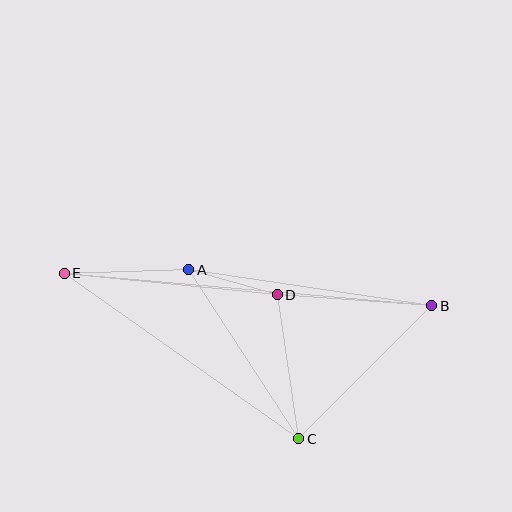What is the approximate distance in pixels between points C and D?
The distance between C and D is approximately 146 pixels.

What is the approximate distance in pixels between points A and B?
The distance between A and B is approximately 246 pixels.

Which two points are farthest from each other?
Points B and E are farthest from each other.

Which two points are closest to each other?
Points A and D are closest to each other.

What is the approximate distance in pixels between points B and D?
The distance between B and D is approximately 155 pixels.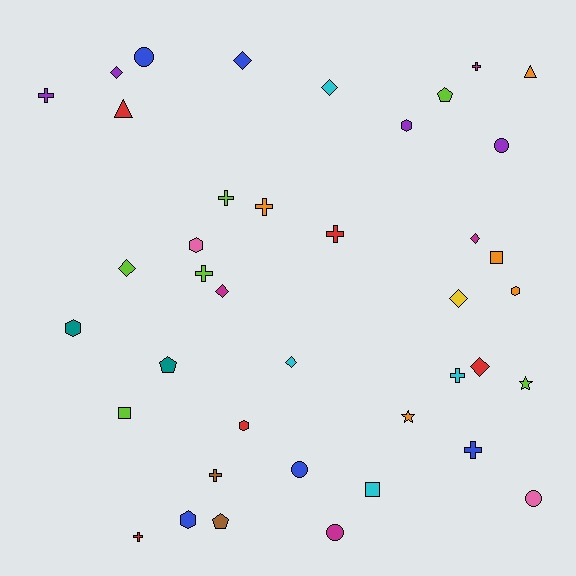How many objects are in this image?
There are 40 objects.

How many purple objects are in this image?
There are 4 purple objects.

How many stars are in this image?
There are 2 stars.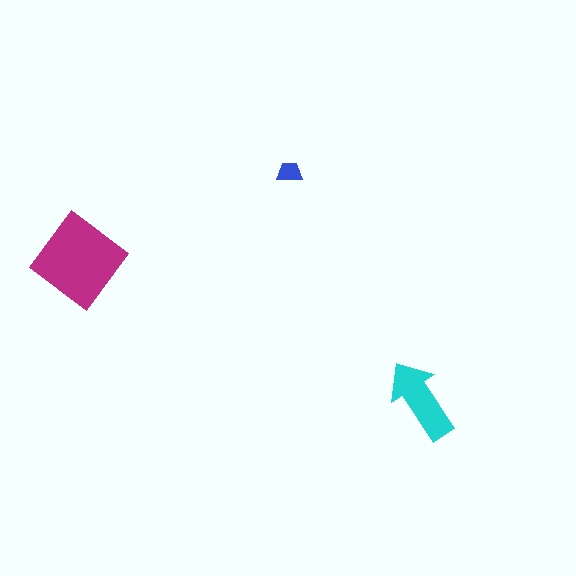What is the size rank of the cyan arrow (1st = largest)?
2nd.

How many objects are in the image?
There are 3 objects in the image.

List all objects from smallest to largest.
The blue trapezoid, the cyan arrow, the magenta diamond.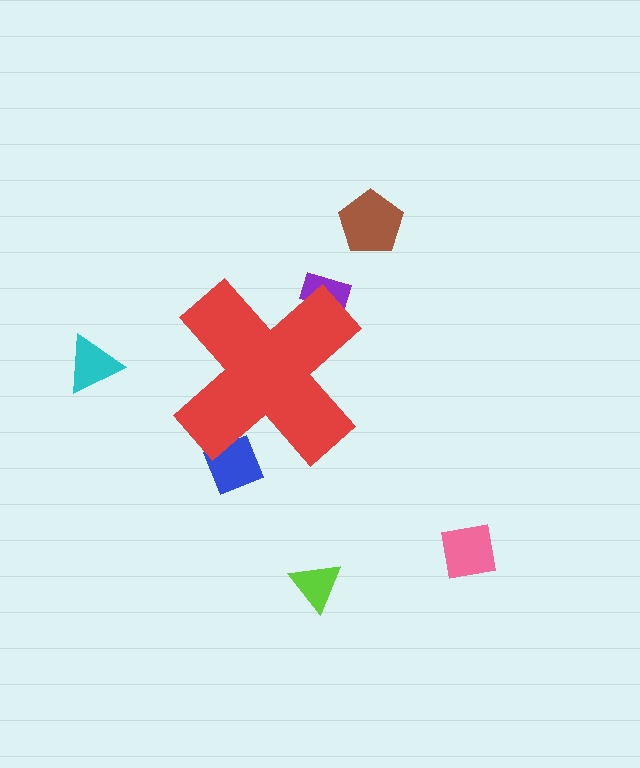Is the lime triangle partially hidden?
No, the lime triangle is fully visible.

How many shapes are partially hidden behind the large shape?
2 shapes are partially hidden.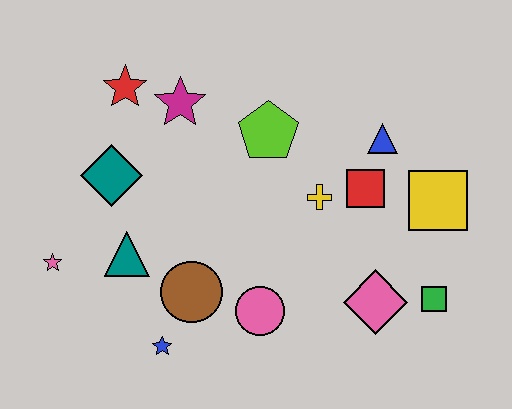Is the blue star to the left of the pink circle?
Yes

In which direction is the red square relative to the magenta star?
The red square is to the right of the magenta star.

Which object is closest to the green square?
The pink diamond is closest to the green square.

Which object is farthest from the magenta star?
The green square is farthest from the magenta star.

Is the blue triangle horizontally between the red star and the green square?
Yes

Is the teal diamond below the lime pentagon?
Yes